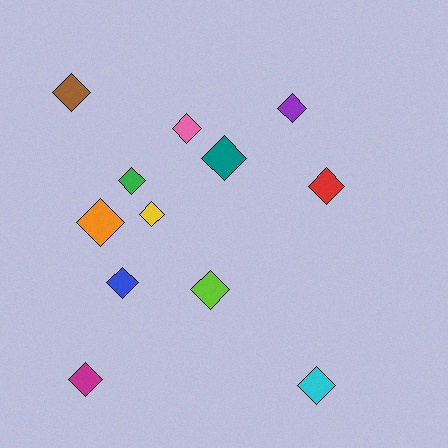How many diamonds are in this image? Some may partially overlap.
There are 12 diamonds.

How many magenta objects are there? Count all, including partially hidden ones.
There is 1 magenta object.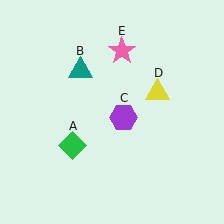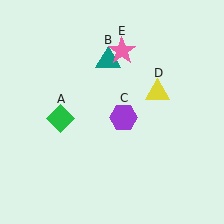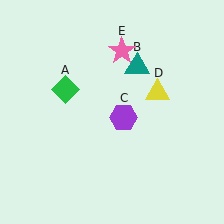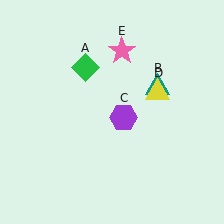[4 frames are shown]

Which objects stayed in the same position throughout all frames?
Purple hexagon (object C) and yellow triangle (object D) and pink star (object E) remained stationary.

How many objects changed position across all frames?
2 objects changed position: green diamond (object A), teal triangle (object B).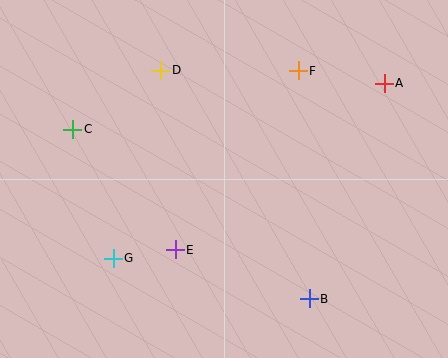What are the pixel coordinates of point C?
Point C is at (73, 129).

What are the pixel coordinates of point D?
Point D is at (161, 70).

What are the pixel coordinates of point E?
Point E is at (175, 250).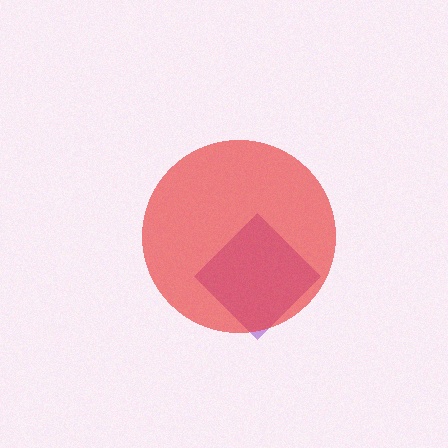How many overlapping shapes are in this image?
There are 2 overlapping shapes in the image.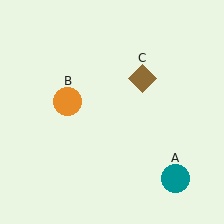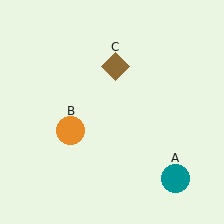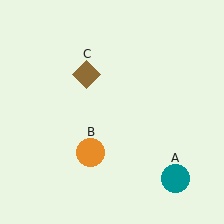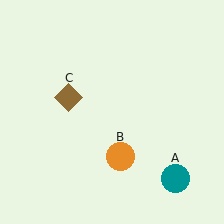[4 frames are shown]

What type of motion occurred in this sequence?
The orange circle (object B), brown diamond (object C) rotated counterclockwise around the center of the scene.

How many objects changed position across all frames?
2 objects changed position: orange circle (object B), brown diamond (object C).